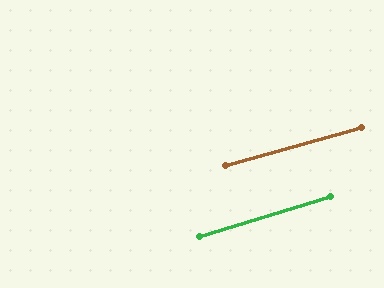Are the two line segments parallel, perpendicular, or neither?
Parallel — their directions differ by only 1.5°.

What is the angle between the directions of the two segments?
Approximately 1 degree.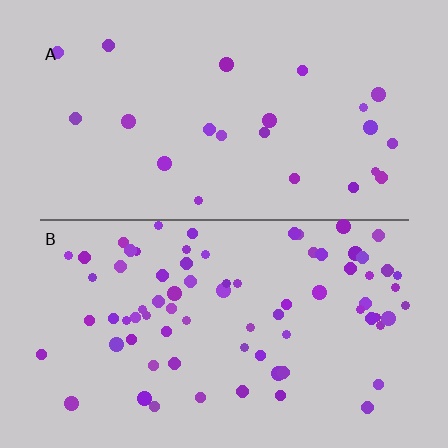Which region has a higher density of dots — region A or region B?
B (the bottom).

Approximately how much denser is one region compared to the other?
Approximately 3.3× — region B over region A.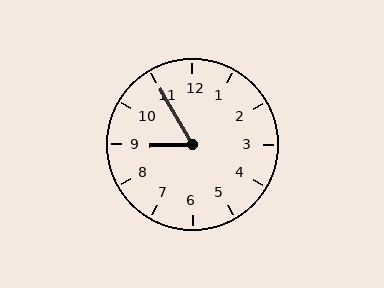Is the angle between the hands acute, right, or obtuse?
It is acute.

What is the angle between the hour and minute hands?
Approximately 62 degrees.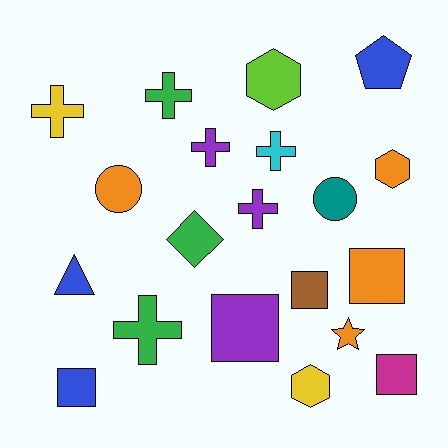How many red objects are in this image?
There are no red objects.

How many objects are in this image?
There are 20 objects.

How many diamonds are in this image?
There is 1 diamond.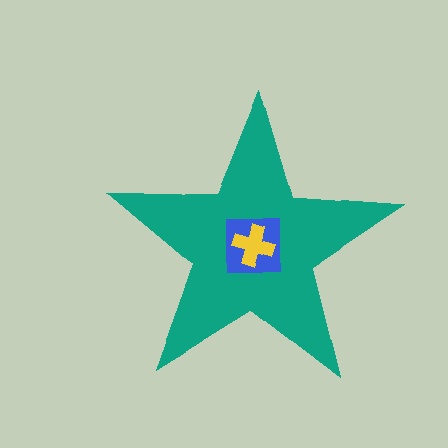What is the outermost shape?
The teal star.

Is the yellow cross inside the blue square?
Yes.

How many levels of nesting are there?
3.